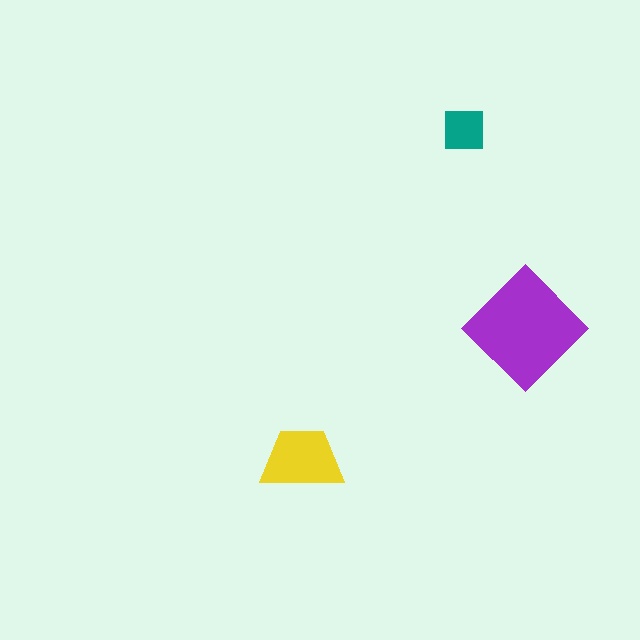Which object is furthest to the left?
The yellow trapezoid is leftmost.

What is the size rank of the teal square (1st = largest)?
3rd.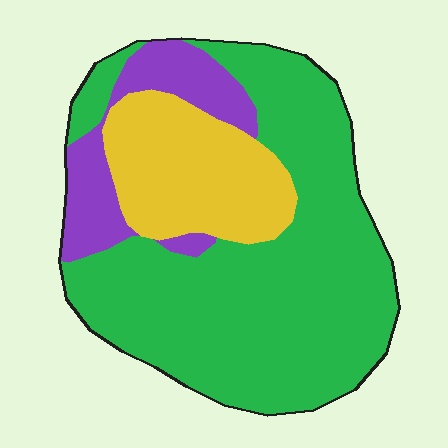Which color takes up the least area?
Purple, at roughly 15%.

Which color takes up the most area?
Green, at roughly 65%.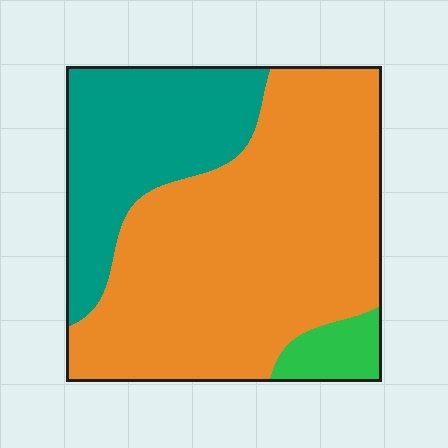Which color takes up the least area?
Green, at roughly 5%.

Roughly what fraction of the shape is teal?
Teal covers 28% of the shape.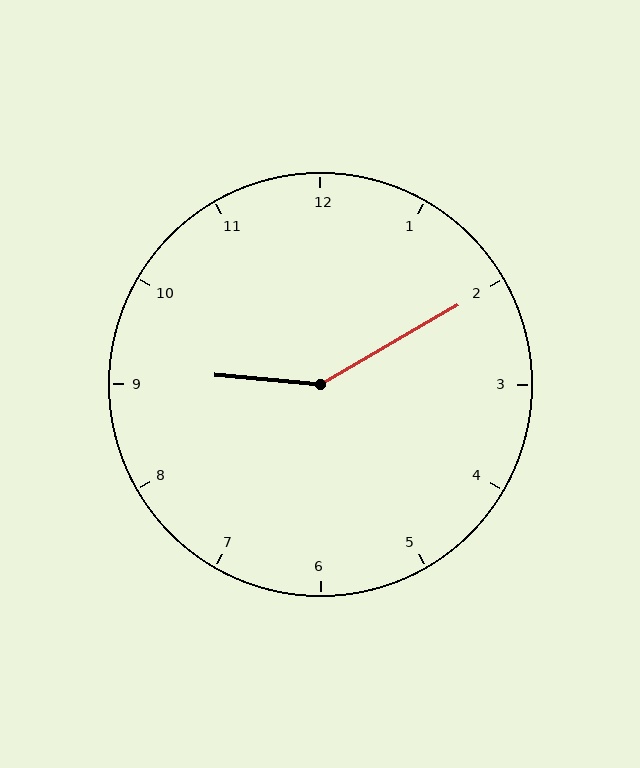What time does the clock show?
9:10.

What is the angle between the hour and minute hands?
Approximately 145 degrees.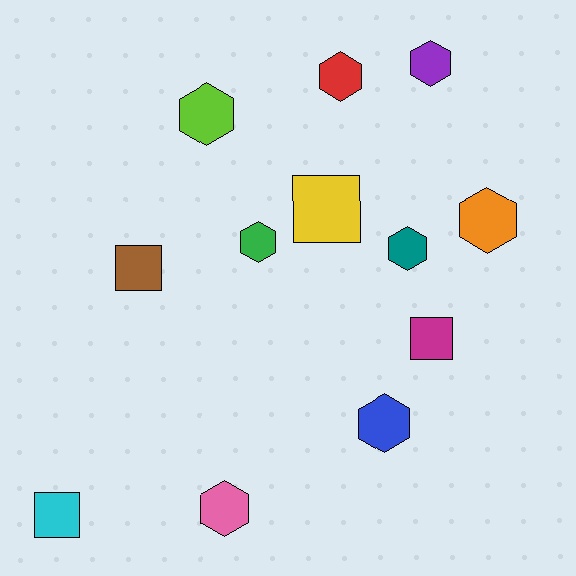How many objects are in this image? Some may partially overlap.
There are 12 objects.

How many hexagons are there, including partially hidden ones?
There are 8 hexagons.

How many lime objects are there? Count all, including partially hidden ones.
There is 1 lime object.